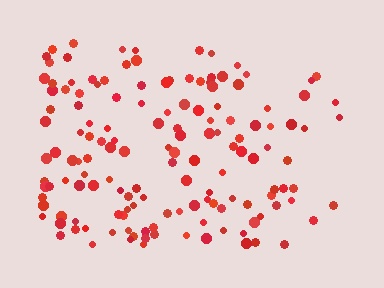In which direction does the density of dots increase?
From right to left, with the left side densest.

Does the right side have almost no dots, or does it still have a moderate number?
Still a moderate number, just noticeably fewer than the left.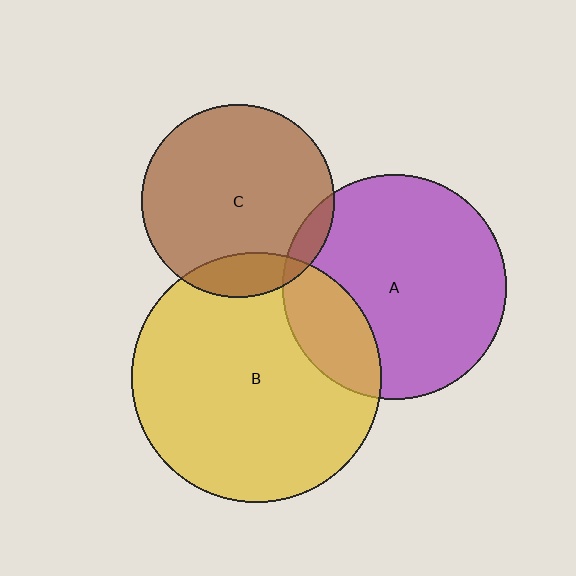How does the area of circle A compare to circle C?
Approximately 1.4 times.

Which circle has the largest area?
Circle B (yellow).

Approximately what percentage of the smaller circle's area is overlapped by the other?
Approximately 20%.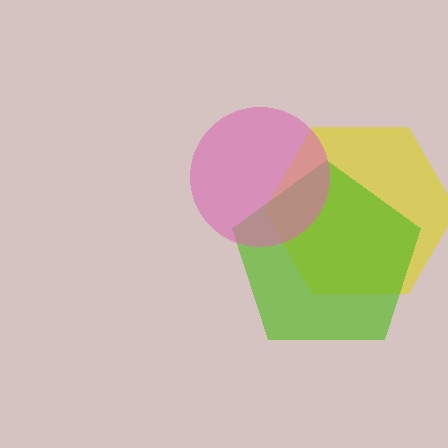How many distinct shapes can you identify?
There are 3 distinct shapes: a yellow hexagon, a lime pentagon, a pink circle.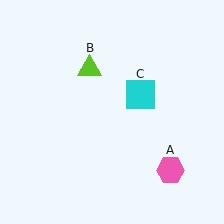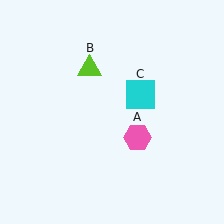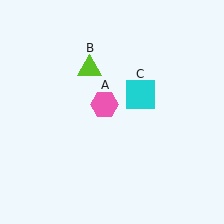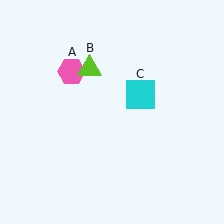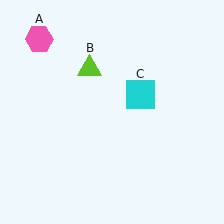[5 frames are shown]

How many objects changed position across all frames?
1 object changed position: pink hexagon (object A).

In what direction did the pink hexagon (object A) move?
The pink hexagon (object A) moved up and to the left.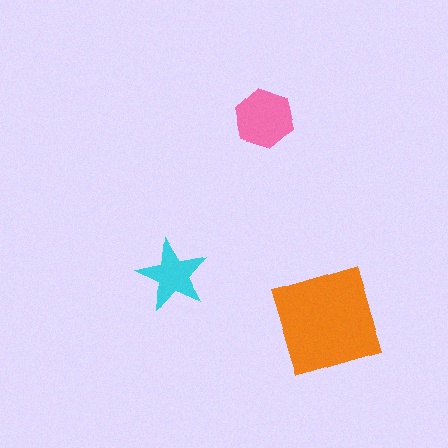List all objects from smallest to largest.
The cyan star, the pink hexagon, the orange square.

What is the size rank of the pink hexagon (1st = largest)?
2nd.